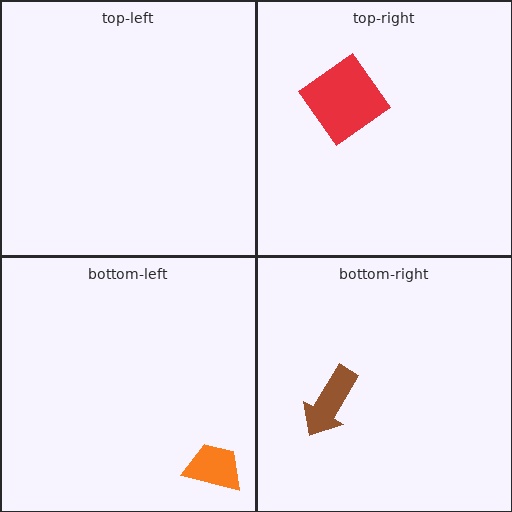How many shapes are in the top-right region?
1.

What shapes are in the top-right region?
The red diamond.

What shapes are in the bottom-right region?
The brown arrow.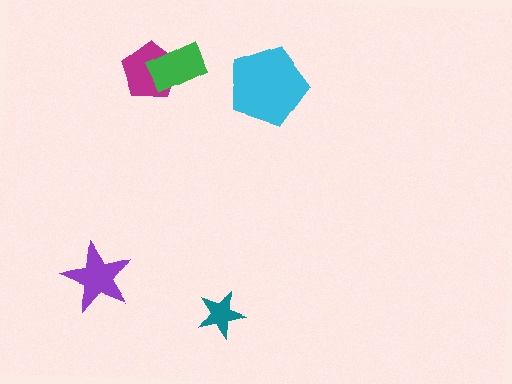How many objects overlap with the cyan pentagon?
0 objects overlap with the cyan pentagon.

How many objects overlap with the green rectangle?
1 object overlaps with the green rectangle.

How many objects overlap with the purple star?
0 objects overlap with the purple star.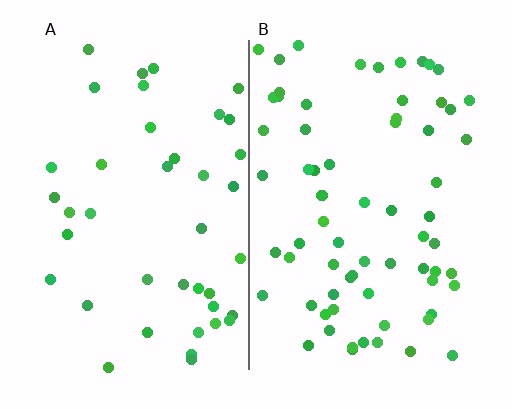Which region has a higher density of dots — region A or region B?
B (the right).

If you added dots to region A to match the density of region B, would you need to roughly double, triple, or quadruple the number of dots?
Approximately double.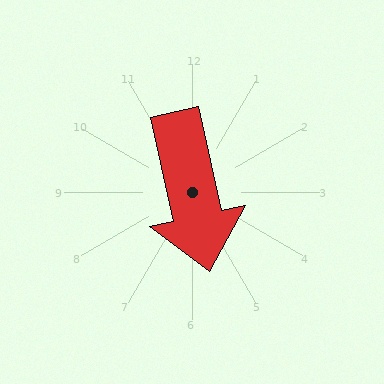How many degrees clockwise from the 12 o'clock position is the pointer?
Approximately 168 degrees.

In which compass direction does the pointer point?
South.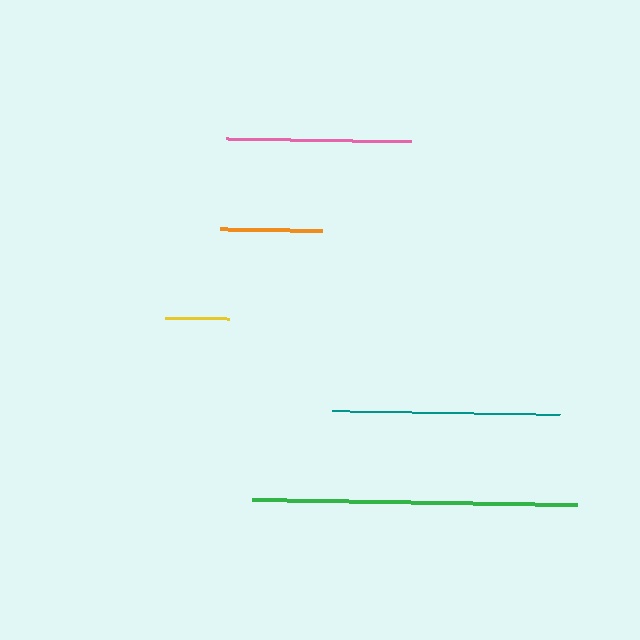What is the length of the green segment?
The green segment is approximately 325 pixels long.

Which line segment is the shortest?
The yellow line is the shortest at approximately 63 pixels.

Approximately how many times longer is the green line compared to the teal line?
The green line is approximately 1.4 times the length of the teal line.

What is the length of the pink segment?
The pink segment is approximately 185 pixels long.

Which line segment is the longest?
The green line is the longest at approximately 325 pixels.